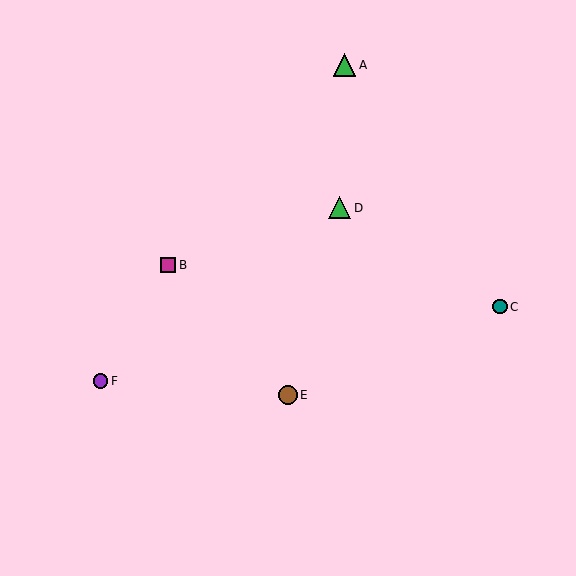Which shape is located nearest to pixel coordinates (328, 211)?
The green triangle (labeled D) at (340, 208) is nearest to that location.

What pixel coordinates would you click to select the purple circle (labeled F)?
Click at (101, 381) to select the purple circle F.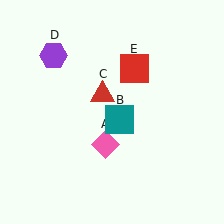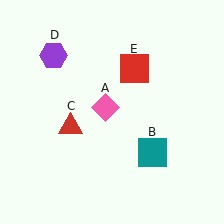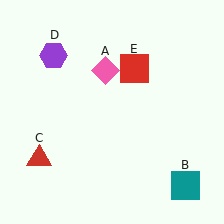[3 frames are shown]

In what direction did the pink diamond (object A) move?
The pink diamond (object A) moved up.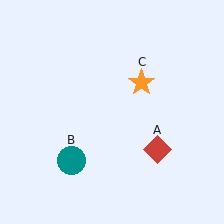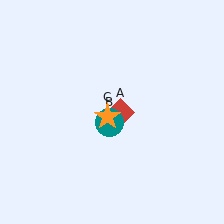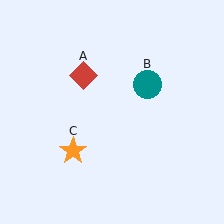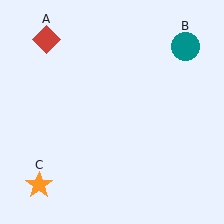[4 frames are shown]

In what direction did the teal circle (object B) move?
The teal circle (object B) moved up and to the right.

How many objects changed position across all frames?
3 objects changed position: red diamond (object A), teal circle (object B), orange star (object C).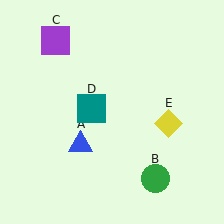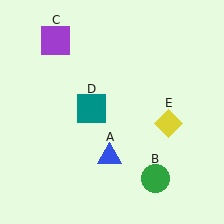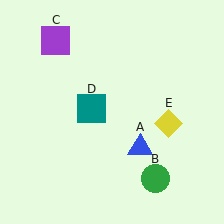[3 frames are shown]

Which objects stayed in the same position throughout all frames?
Green circle (object B) and purple square (object C) and teal square (object D) and yellow diamond (object E) remained stationary.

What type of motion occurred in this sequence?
The blue triangle (object A) rotated counterclockwise around the center of the scene.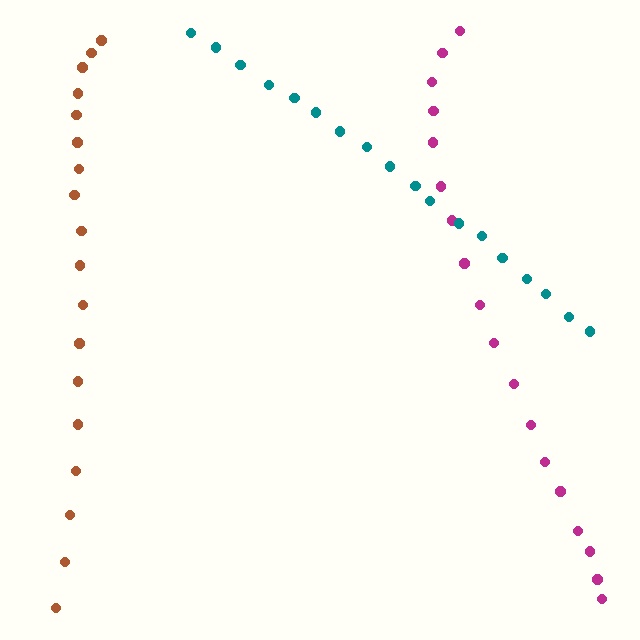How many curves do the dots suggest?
There are 3 distinct paths.